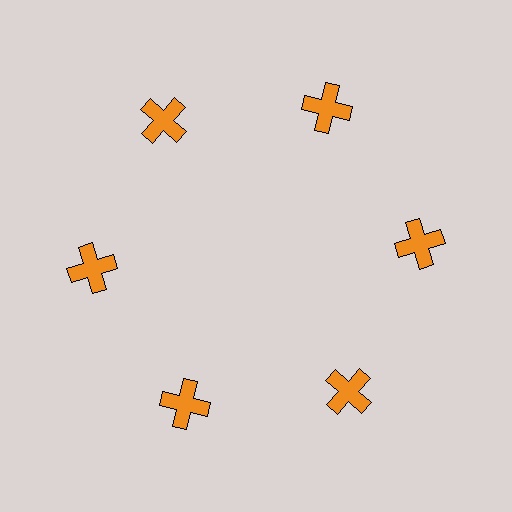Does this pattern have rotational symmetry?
Yes, this pattern has 6-fold rotational symmetry. It looks the same after rotating 60 degrees around the center.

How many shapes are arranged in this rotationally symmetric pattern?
There are 6 shapes, arranged in 6 groups of 1.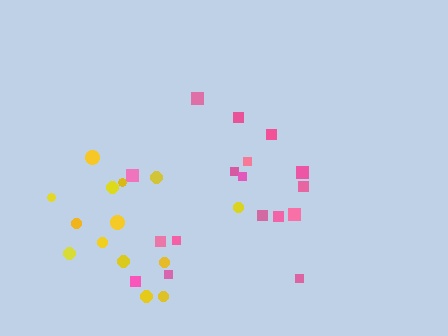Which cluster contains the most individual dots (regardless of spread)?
Pink (17).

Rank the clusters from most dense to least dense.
yellow, pink.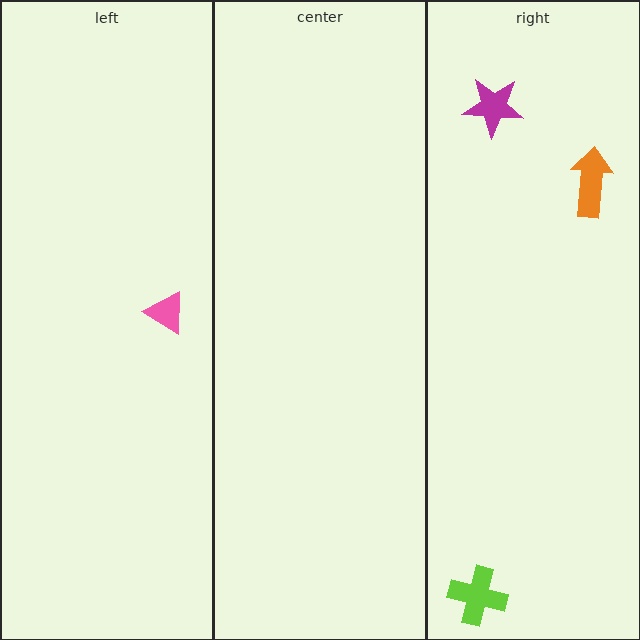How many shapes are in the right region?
3.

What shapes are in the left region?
The pink triangle.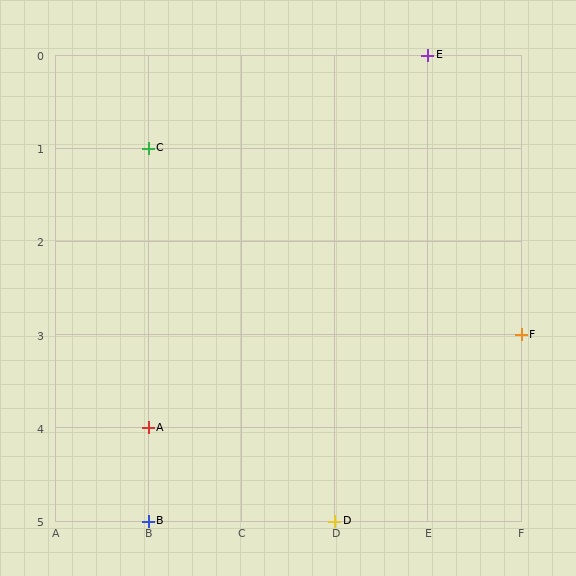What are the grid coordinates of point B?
Point B is at grid coordinates (B, 5).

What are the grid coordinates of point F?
Point F is at grid coordinates (F, 3).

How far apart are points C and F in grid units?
Points C and F are 4 columns and 2 rows apart (about 4.5 grid units diagonally).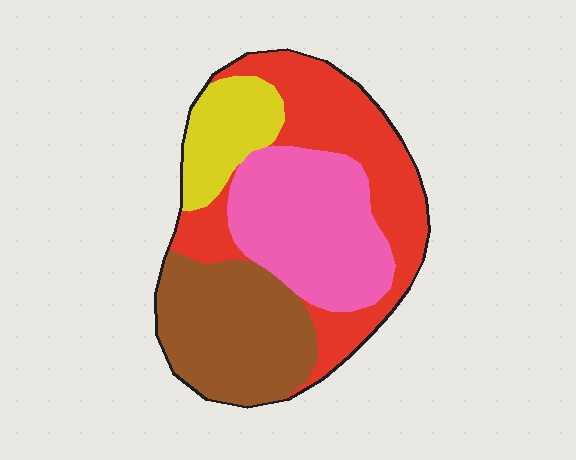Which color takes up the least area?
Yellow, at roughly 15%.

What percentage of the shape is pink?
Pink takes up about one quarter (1/4) of the shape.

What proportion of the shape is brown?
Brown takes up about one quarter (1/4) of the shape.